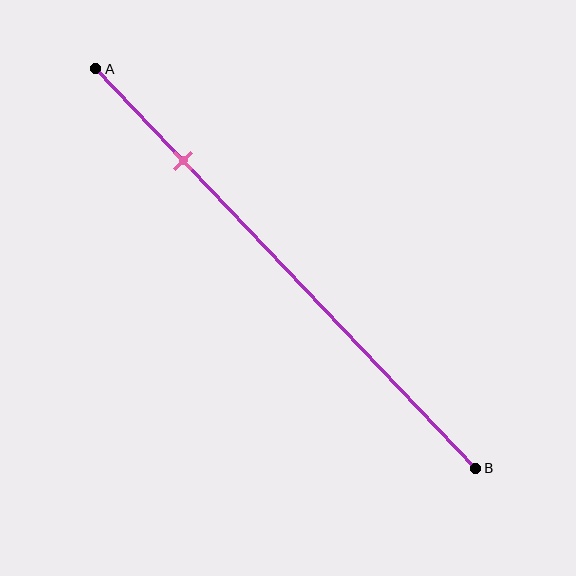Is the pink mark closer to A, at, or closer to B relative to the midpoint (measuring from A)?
The pink mark is closer to point A than the midpoint of segment AB.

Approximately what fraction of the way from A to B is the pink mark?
The pink mark is approximately 25% of the way from A to B.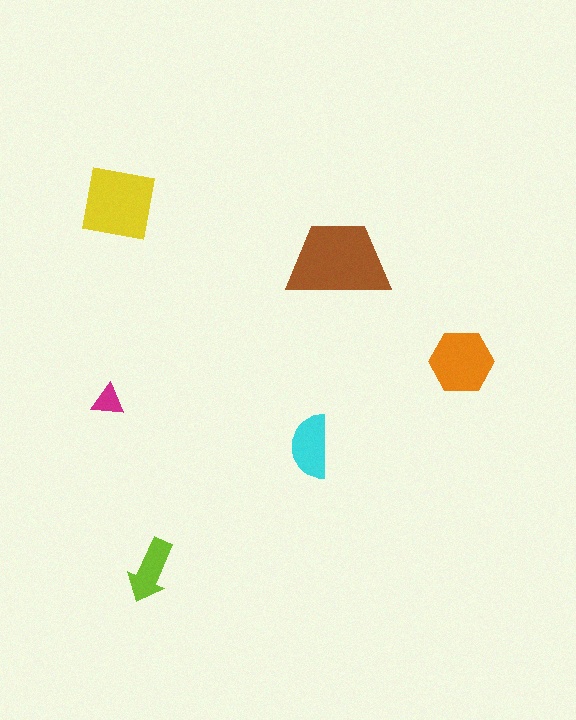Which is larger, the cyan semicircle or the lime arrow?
The cyan semicircle.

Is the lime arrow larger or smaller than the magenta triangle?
Larger.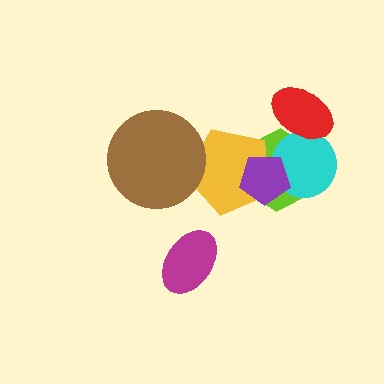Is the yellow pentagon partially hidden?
Yes, it is partially covered by another shape.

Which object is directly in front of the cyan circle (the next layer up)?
The red ellipse is directly in front of the cyan circle.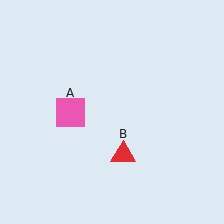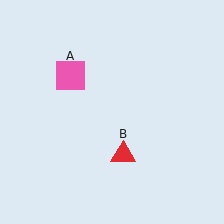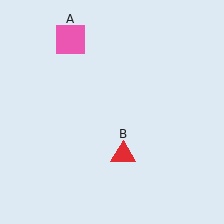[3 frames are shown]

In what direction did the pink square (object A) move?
The pink square (object A) moved up.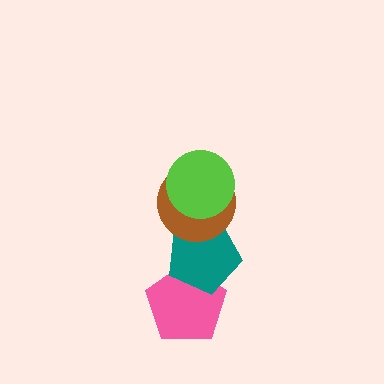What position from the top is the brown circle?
The brown circle is 2nd from the top.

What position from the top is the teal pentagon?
The teal pentagon is 3rd from the top.